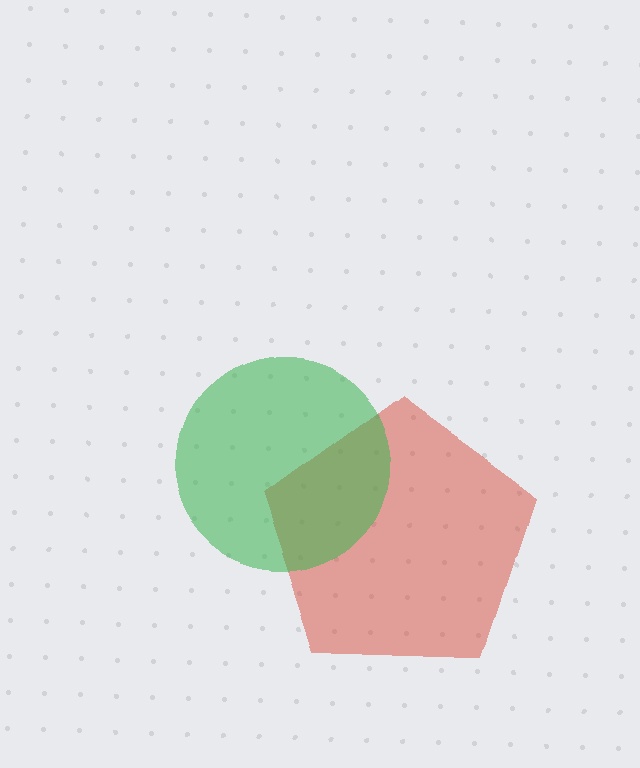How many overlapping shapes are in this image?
There are 2 overlapping shapes in the image.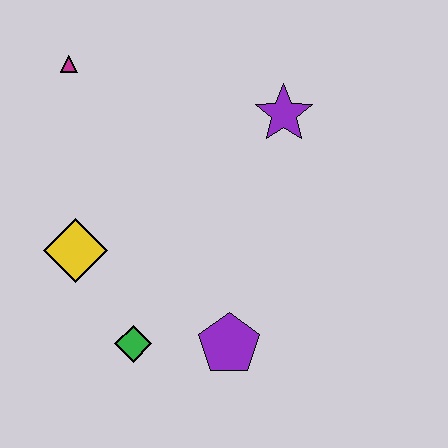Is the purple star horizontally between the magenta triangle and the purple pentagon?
No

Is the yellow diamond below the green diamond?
No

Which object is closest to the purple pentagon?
The green diamond is closest to the purple pentagon.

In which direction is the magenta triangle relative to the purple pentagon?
The magenta triangle is above the purple pentagon.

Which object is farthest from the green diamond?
The magenta triangle is farthest from the green diamond.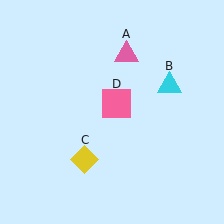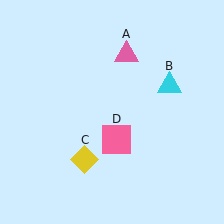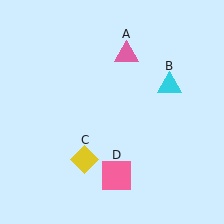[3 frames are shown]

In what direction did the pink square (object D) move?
The pink square (object D) moved down.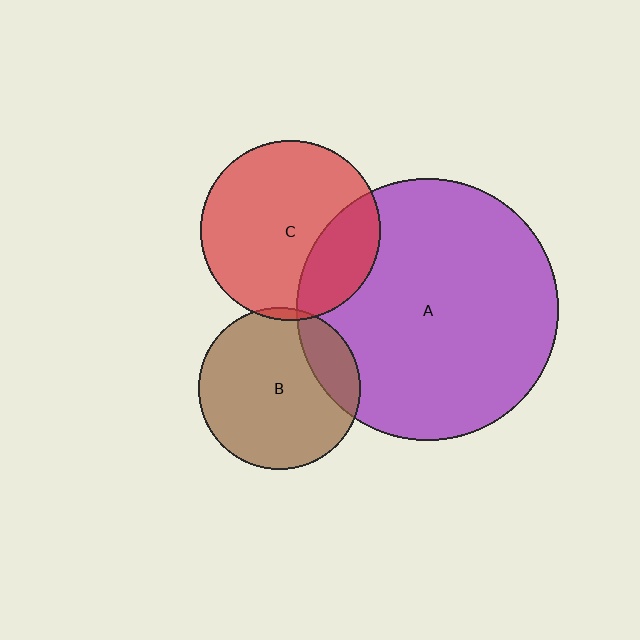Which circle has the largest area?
Circle A (purple).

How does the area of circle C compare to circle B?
Approximately 1.2 times.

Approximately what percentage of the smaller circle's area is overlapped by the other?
Approximately 25%.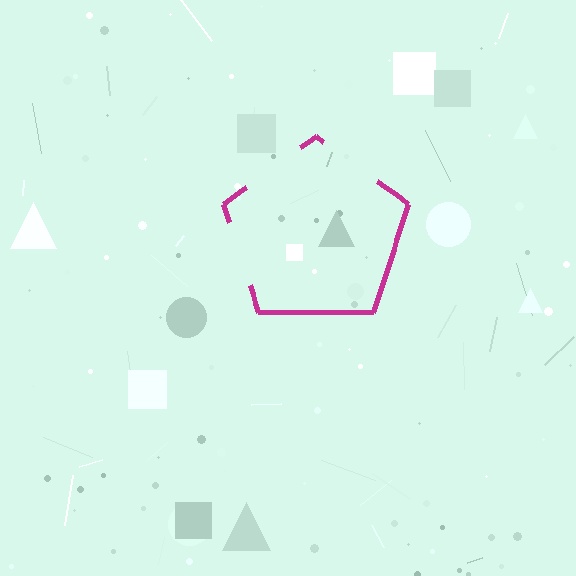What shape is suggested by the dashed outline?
The dashed outline suggests a pentagon.